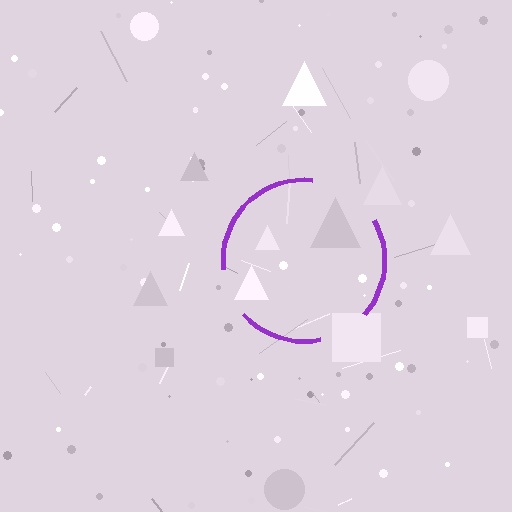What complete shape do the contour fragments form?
The contour fragments form a circle.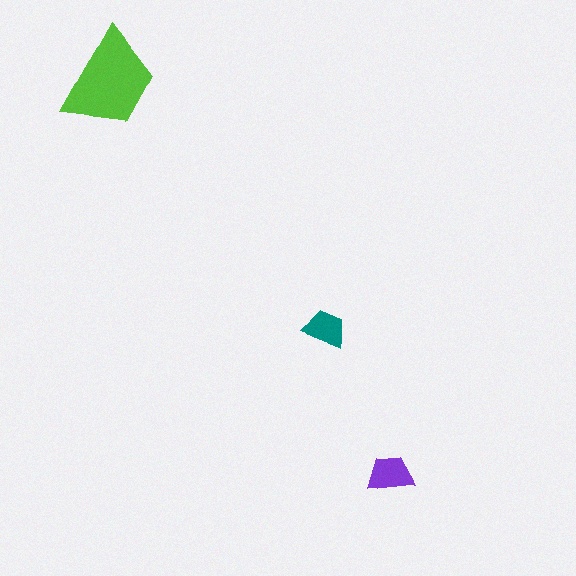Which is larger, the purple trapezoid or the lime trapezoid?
The lime one.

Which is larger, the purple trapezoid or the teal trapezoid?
The purple one.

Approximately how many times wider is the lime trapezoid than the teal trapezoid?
About 2.5 times wider.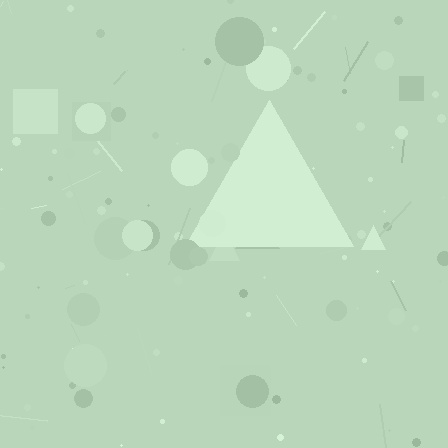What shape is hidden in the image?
A triangle is hidden in the image.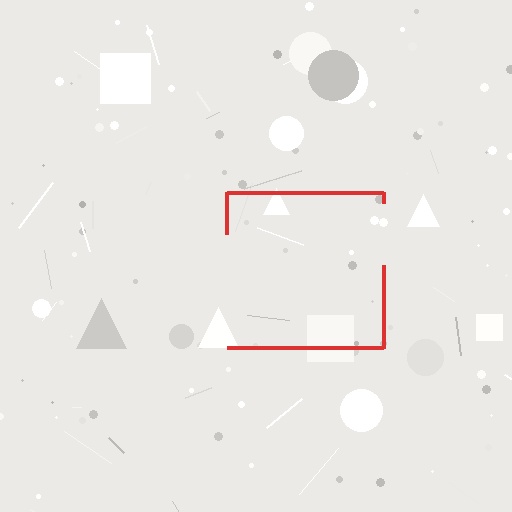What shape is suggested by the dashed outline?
The dashed outline suggests a square.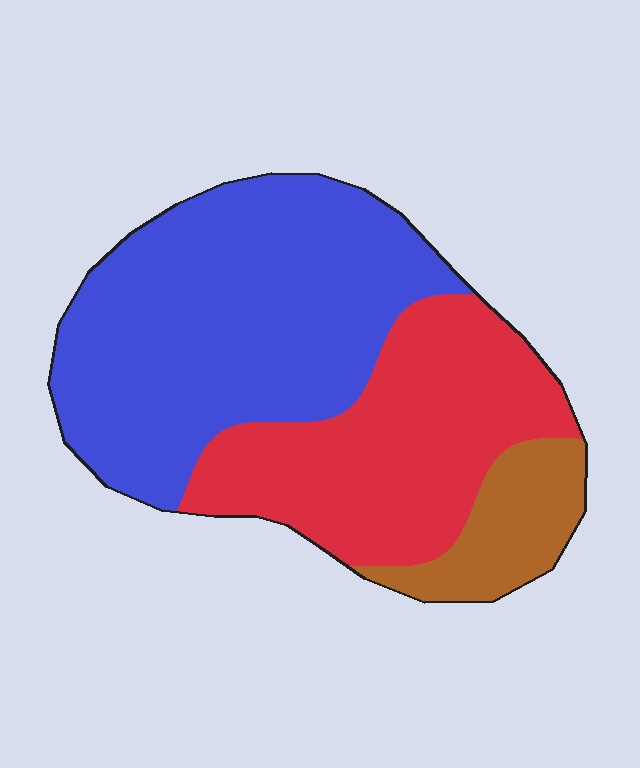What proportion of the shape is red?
Red covers around 35% of the shape.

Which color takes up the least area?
Brown, at roughly 10%.